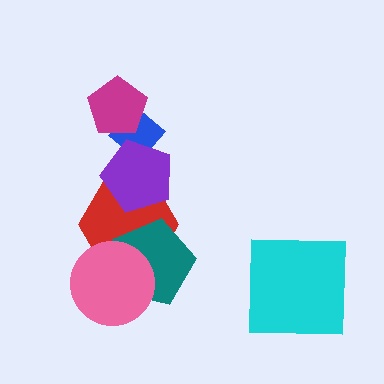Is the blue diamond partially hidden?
Yes, it is partially covered by another shape.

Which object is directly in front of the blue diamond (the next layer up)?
The purple pentagon is directly in front of the blue diamond.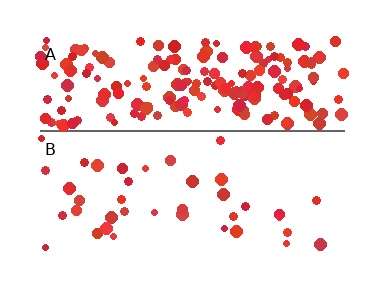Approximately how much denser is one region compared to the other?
Approximately 5.1× — region A over region B.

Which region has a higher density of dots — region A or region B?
A (the top).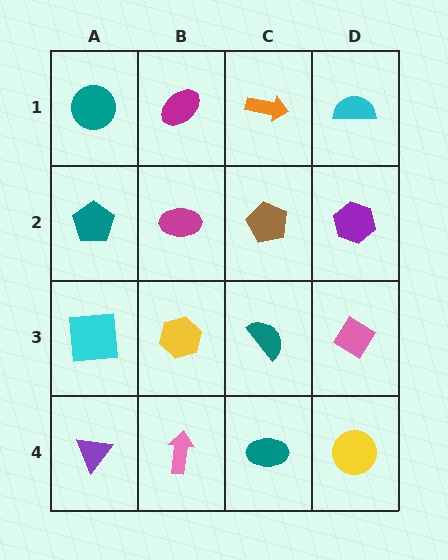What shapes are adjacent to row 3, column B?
A magenta ellipse (row 2, column B), a pink arrow (row 4, column B), a cyan square (row 3, column A), a teal semicircle (row 3, column C).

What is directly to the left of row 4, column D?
A teal ellipse.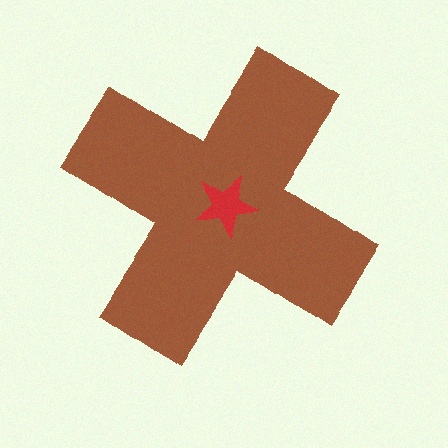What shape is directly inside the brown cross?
The red star.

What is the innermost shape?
The red star.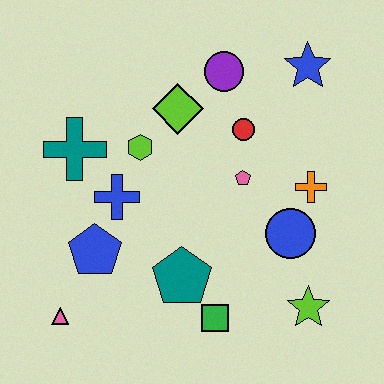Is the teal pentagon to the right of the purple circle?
No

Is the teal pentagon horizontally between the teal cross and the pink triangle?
No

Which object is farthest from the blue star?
The pink triangle is farthest from the blue star.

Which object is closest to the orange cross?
The blue circle is closest to the orange cross.